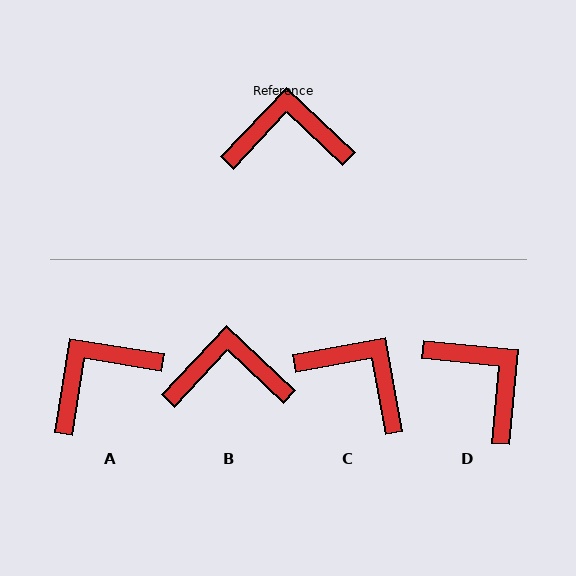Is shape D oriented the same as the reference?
No, it is off by about 52 degrees.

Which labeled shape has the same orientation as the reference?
B.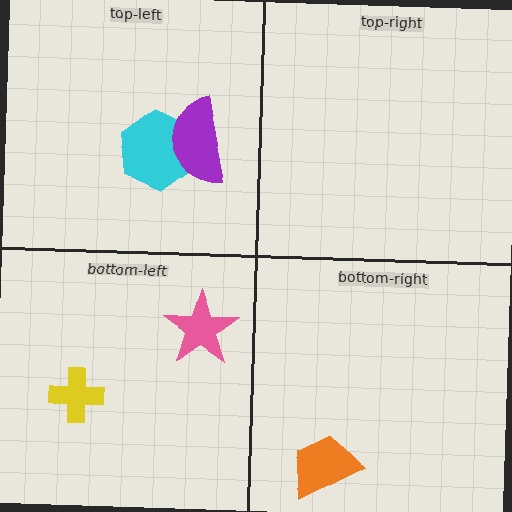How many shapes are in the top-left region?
2.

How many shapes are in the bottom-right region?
1.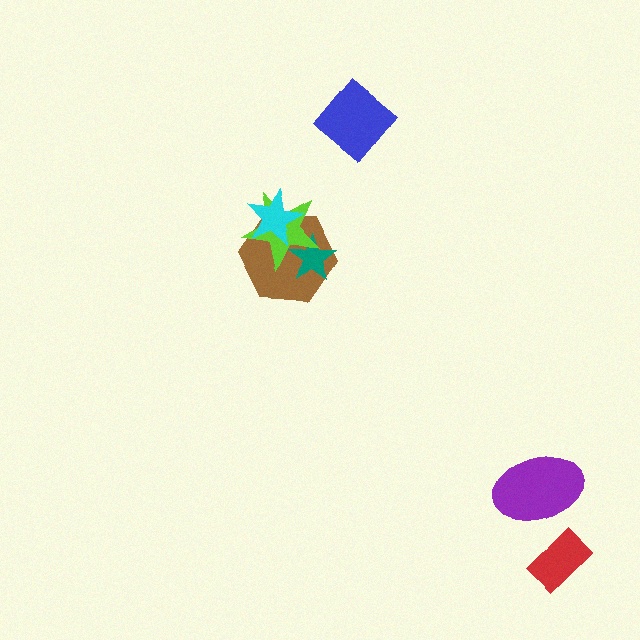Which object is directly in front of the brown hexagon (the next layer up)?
The teal star is directly in front of the brown hexagon.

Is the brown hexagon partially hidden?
Yes, it is partially covered by another shape.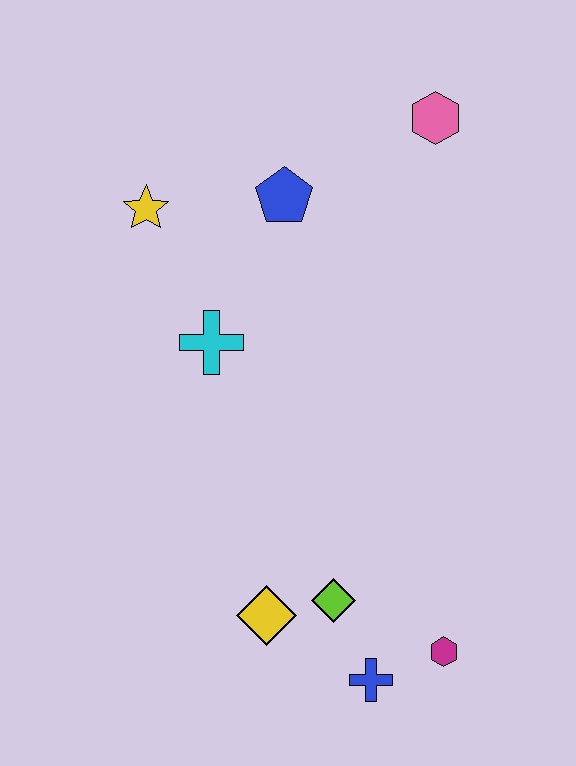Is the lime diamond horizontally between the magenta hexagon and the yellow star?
Yes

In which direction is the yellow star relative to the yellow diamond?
The yellow star is above the yellow diamond.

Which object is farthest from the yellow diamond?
The pink hexagon is farthest from the yellow diamond.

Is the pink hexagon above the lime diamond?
Yes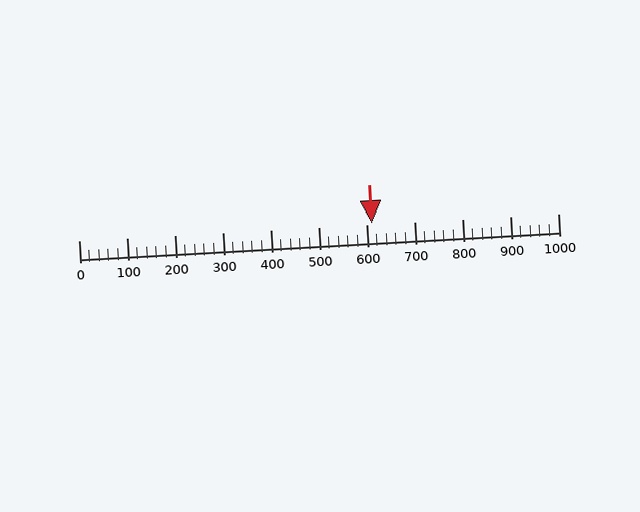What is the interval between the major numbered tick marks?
The major tick marks are spaced 100 units apart.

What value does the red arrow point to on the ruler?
The red arrow points to approximately 612.